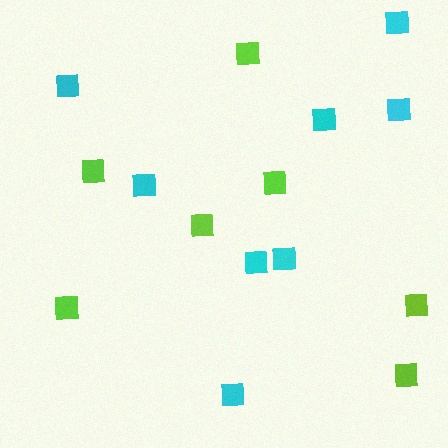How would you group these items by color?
There are 2 groups: one group of cyan squares (8) and one group of lime squares (7).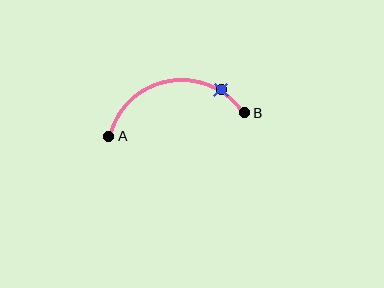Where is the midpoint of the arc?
The arc midpoint is the point on the curve farthest from the straight line joining A and B. It sits above that line.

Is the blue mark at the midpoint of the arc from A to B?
No. The blue mark lies on the arc but is closer to endpoint B. The arc midpoint would be at the point on the curve equidistant along the arc from both A and B.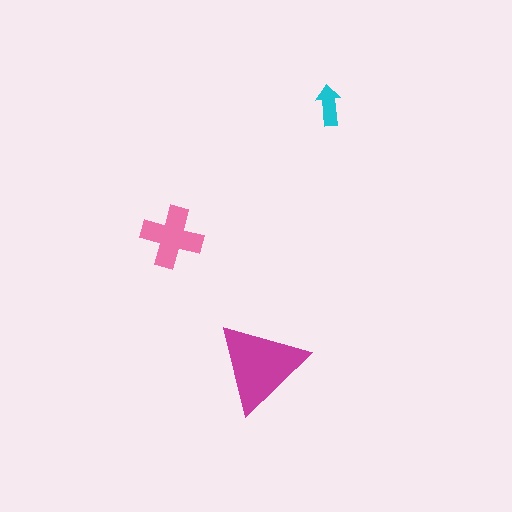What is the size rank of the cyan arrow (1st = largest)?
3rd.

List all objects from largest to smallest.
The magenta triangle, the pink cross, the cyan arrow.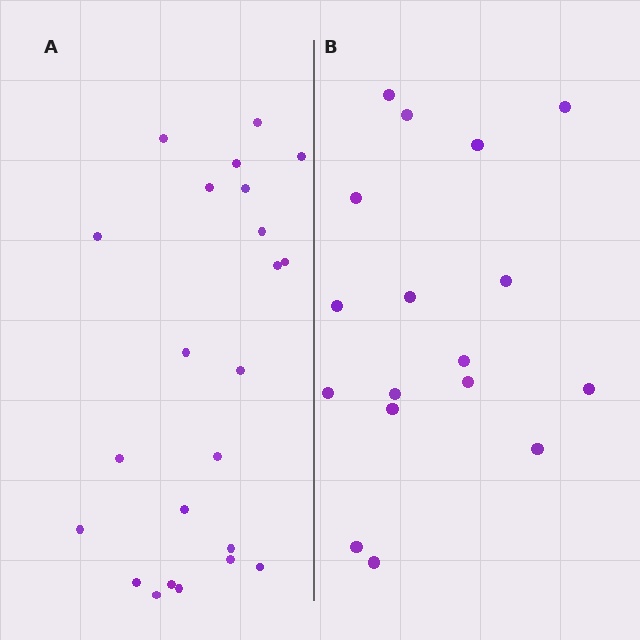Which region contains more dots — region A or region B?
Region A (the left region) has more dots.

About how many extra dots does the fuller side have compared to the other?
Region A has about 6 more dots than region B.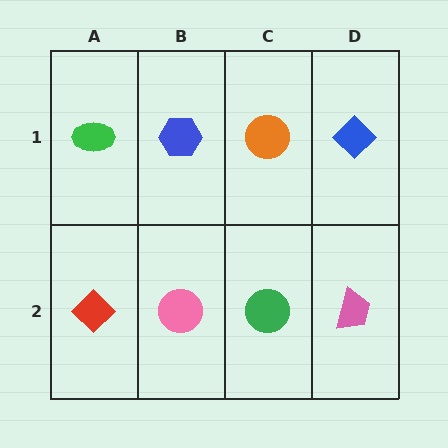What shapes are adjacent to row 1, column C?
A green circle (row 2, column C), a blue hexagon (row 1, column B), a blue diamond (row 1, column D).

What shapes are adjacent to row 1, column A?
A red diamond (row 2, column A), a blue hexagon (row 1, column B).